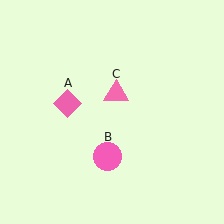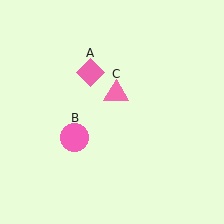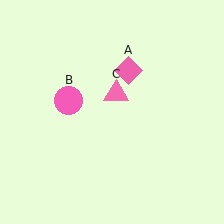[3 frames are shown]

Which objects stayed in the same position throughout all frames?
Pink triangle (object C) remained stationary.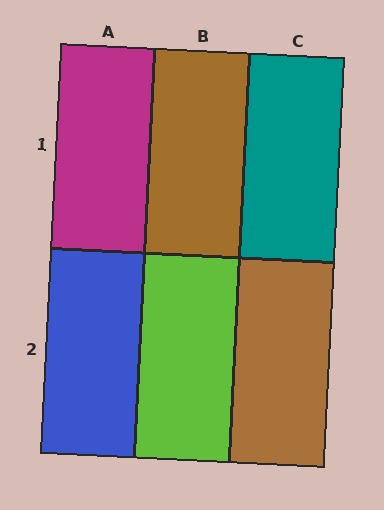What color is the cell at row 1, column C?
Teal.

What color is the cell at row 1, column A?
Magenta.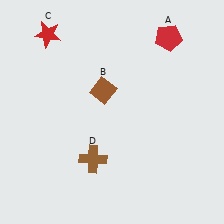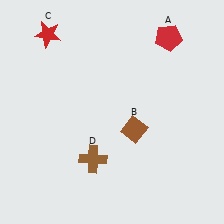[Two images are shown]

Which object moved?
The brown diamond (B) moved down.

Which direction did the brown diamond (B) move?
The brown diamond (B) moved down.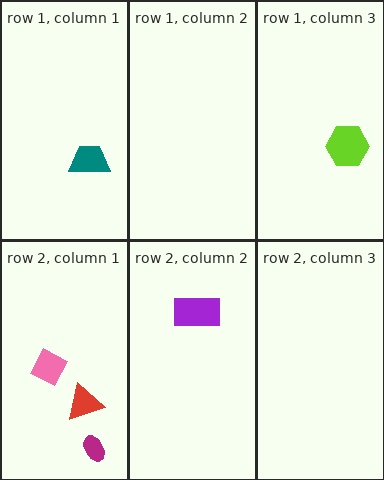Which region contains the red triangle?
The row 2, column 1 region.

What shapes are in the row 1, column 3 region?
The lime hexagon.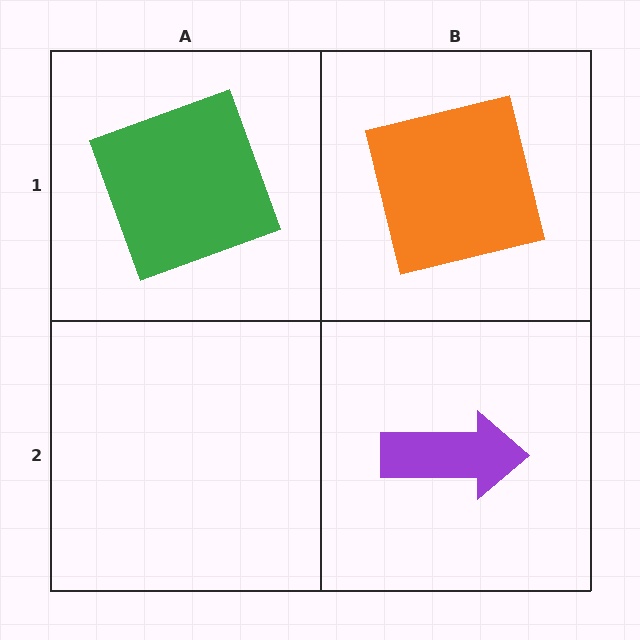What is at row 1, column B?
An orange square.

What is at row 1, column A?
A green square.